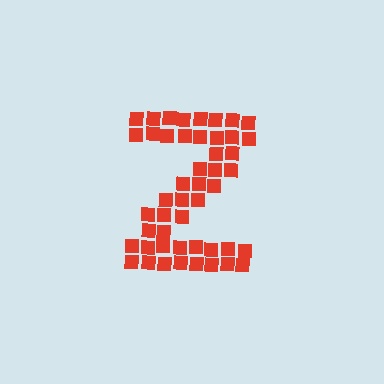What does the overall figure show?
The overall figure shows the letter Z.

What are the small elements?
The small elements are squares.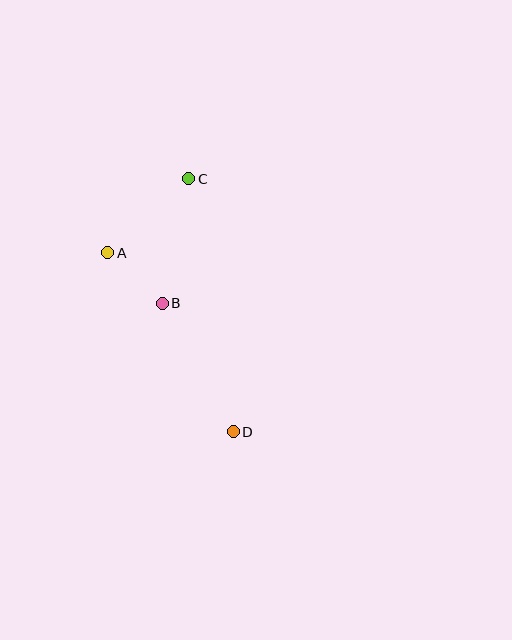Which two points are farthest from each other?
Points C and D are farthest from each other.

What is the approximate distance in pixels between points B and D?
The distance between B and D is approximately 147 pixels.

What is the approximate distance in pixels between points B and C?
The distance between B and C is approximately 127 pixels.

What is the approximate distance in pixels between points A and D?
The distance between A and D is approximately 218 pixels.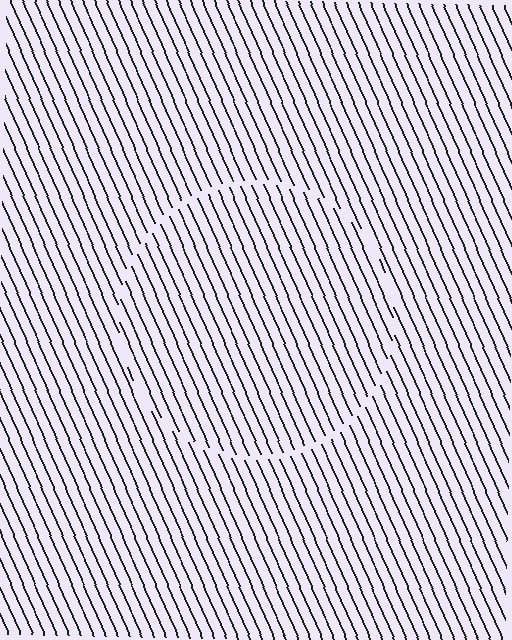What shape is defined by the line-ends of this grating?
An illusory circle. The interior of the shape contains the same grating, shifted by half a period — the contour is defined by the phase discontinuity where line-ends from the inner and outer gratings abut.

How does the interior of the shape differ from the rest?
The interior of the shape contains the same grating, shifted by half a period — the contour is defined by the phase discontinuity where line-ends from the inner and outer gratings abut.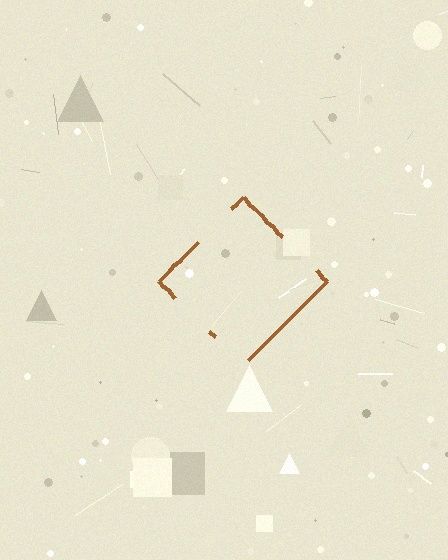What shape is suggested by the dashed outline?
The dashed outline suggests a diamond.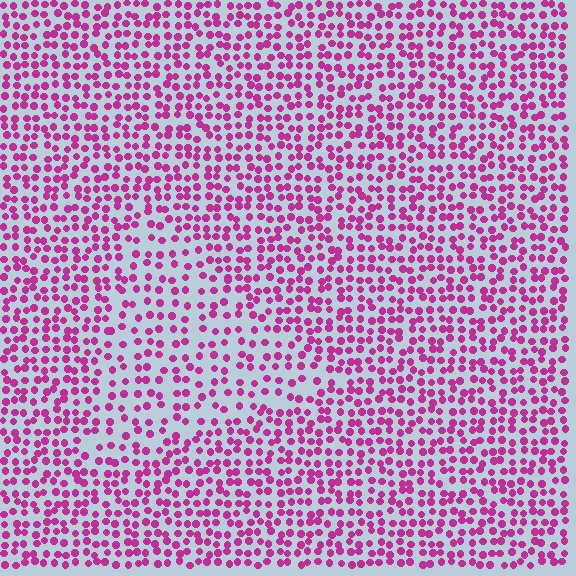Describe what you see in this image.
The image contains small magenta elements arranged at two different densities. A triangle-shaped region is visible where the elements are less densely packed than the surrounding area.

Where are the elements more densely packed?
The elements are more densely packed outside the triangle boundary.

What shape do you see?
I see a triangle.